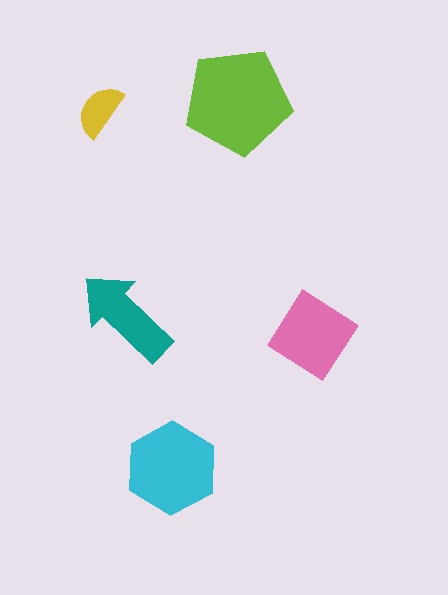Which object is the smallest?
The yellow semicircle.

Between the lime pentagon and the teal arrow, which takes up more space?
The lime pentagon.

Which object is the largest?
The lime pentagon.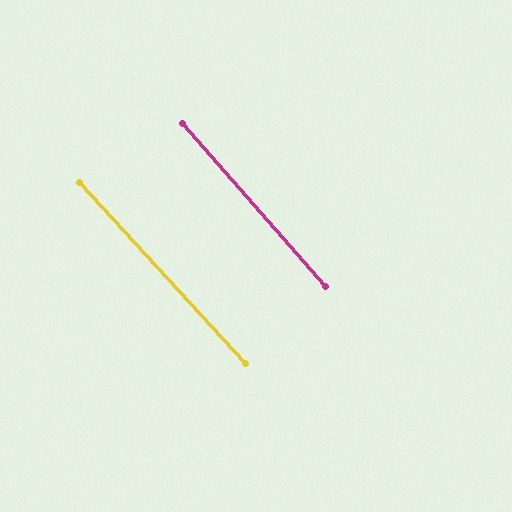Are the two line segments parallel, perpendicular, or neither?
Parallel — their directions differ by only 1.3°.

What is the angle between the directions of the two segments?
Approximately 1 degree.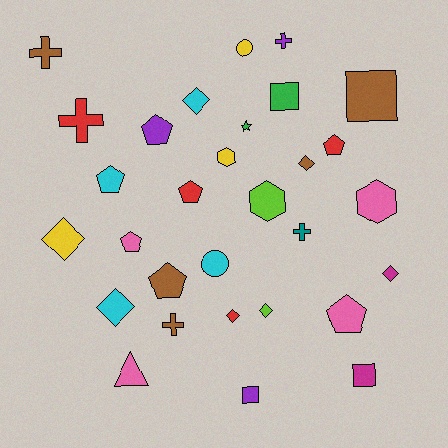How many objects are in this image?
There are 30 objects.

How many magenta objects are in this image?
There are 2 magenta objects.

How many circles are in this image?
There are 2 circles.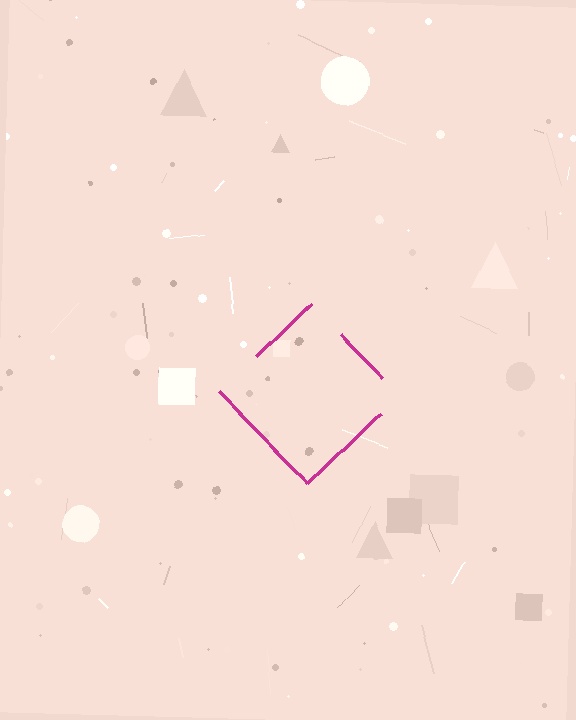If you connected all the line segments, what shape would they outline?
They would outline a diamond.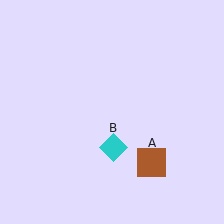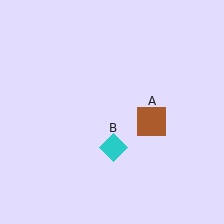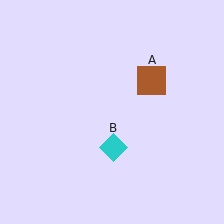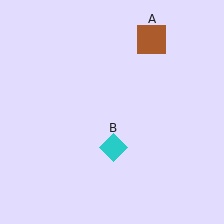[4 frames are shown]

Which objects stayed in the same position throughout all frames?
Cyan diamond (object B) remained stationary.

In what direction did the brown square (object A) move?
The brown square (object A) moved up.